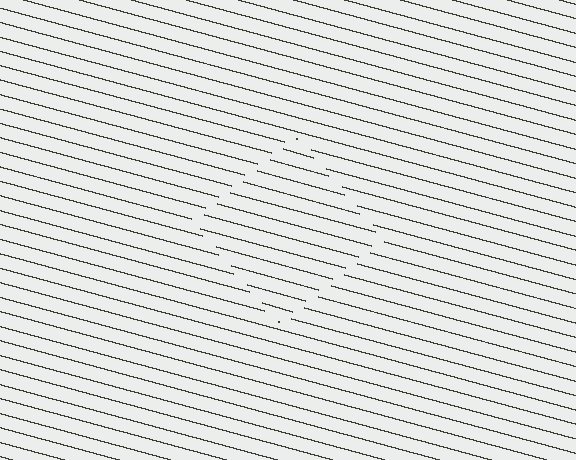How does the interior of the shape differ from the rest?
The interior of the shape contains the same grating, shifted by half a period — the contour is defined by the phase discontinuity where line-ends from the inner and outer gratings abut.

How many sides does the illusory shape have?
4 sides — the line-ends trace a square.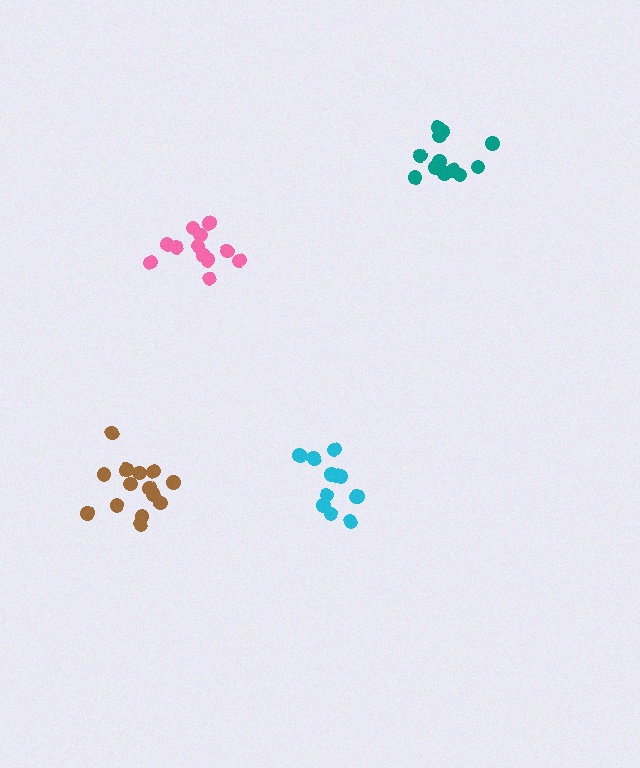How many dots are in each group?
Group 1: 12 dots, Group 2: 12 dots, Group 3: 14 dots, Group 4: 12 dots (50 total).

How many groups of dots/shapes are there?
There are 4 groups.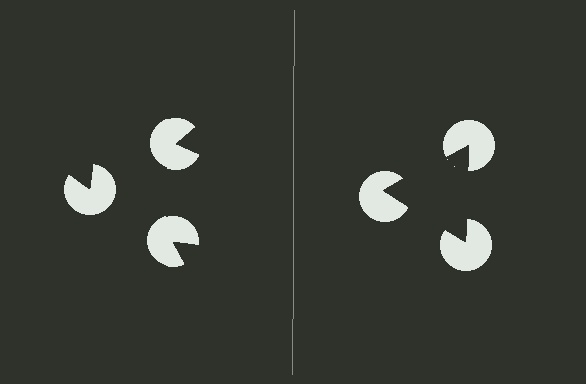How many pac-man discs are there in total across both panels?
6 — 3 on each side.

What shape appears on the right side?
An illusory triangle.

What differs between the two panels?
The pac-man discs are positioned identically on both sides; only the wedge orientations differ. On the right they align to a triangle; on the left they are misaligned.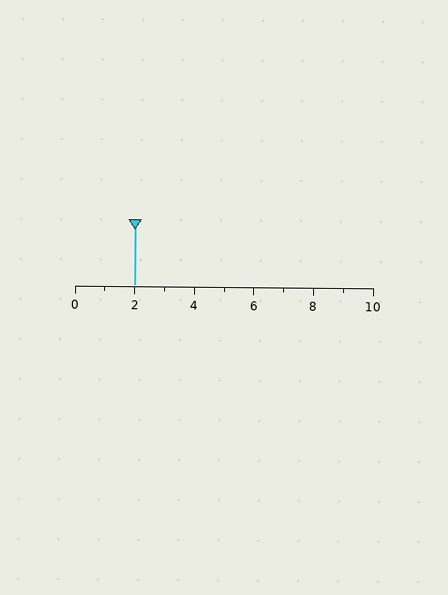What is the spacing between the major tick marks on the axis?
The major ticks are spaced 2 apart.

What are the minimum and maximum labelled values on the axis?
The axis runs from 0 to 10.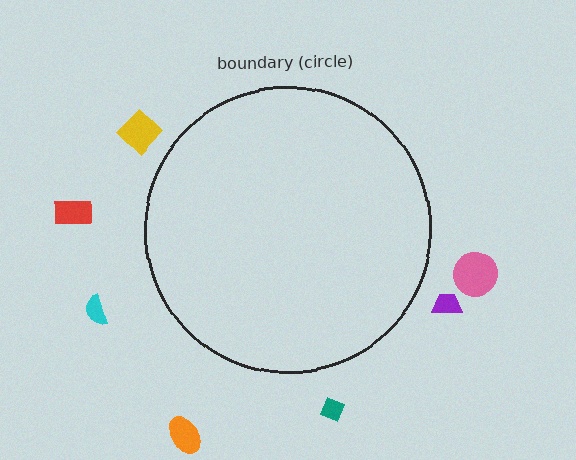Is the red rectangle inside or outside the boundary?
Outside.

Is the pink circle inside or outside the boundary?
Outside.